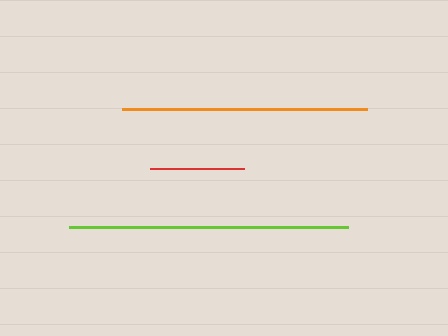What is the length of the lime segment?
The lime segment is approximately 279 pixels long.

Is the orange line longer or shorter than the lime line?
The lime line is longer than the orange line.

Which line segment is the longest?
The lime line is the longest at approximately 279 pixels.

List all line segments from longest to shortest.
From longest to shortest: lime, orange, red.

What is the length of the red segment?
The red segment is approximately 94 pixels long.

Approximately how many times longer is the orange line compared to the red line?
The orange line is approximately 2.6 times the length of the red line.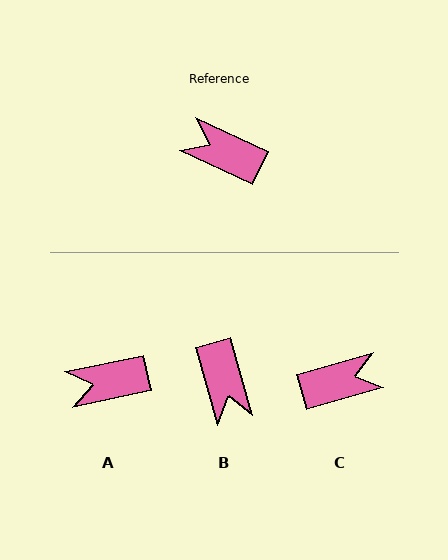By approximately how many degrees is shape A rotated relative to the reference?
Approximately 37 degrees counter-clockwise.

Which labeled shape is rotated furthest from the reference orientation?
C, about 139 degrees away.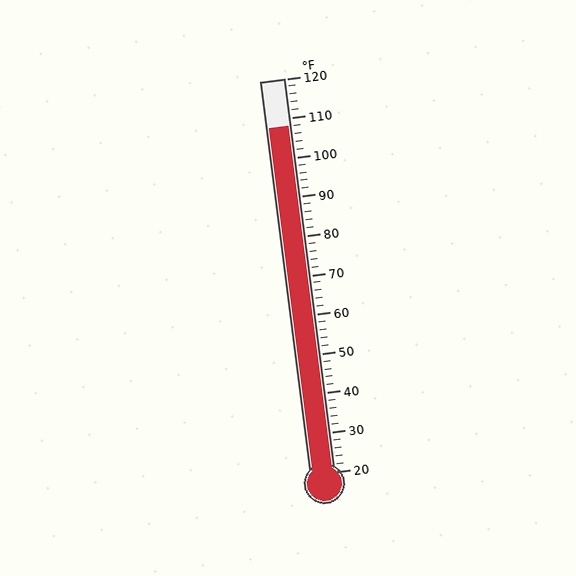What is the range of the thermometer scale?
The thermometer scale ranges from 20°F to 120°F.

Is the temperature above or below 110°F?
The temperature is below 110°F.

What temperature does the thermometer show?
The thermometer shows approximately 108°F.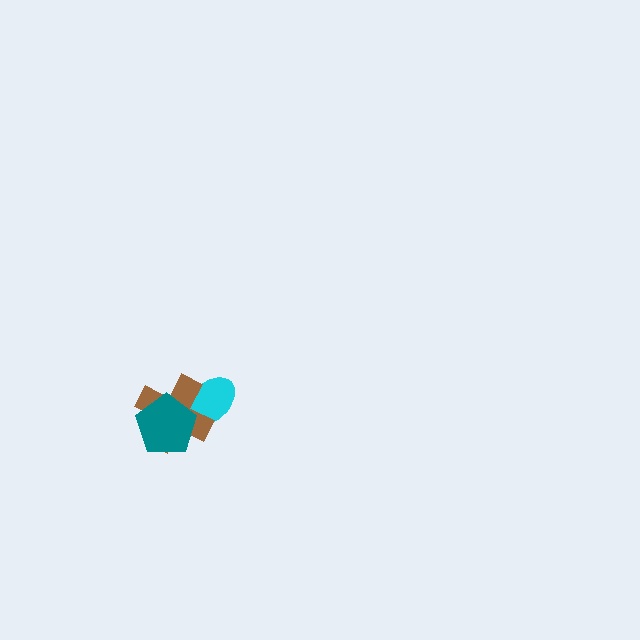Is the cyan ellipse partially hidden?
Yes, it is partially covered by another shape.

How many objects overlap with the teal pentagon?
2 objects overlap with the teal pentagon.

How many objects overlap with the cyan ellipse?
2 objects overlap with the cyan ellipse.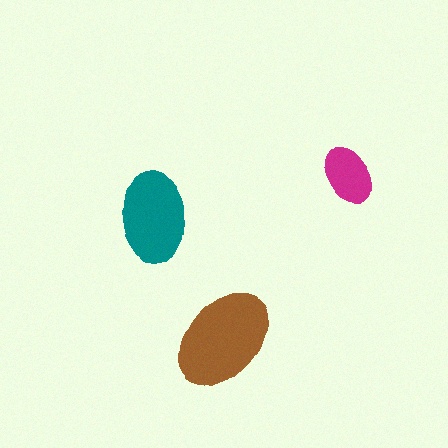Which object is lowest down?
The brown ellipse is bottommost.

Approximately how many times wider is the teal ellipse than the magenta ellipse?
About 1.5 times wider.